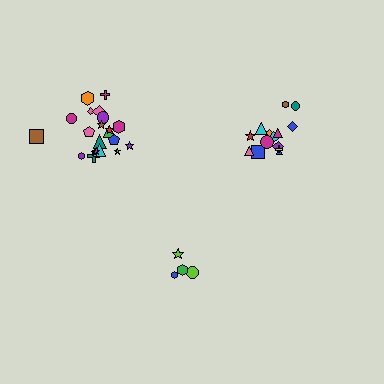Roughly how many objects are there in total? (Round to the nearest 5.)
Roughly 40 objects in total.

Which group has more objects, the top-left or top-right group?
The top-left group.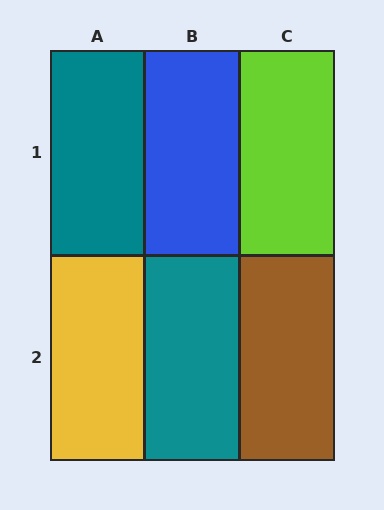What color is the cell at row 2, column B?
Teal.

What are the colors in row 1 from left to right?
Teal, blue, lime.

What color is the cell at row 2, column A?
Yellow.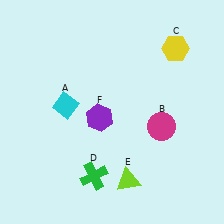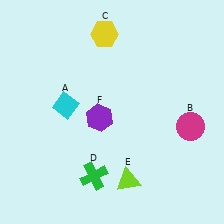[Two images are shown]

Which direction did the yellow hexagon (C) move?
The yellow hexagon (C) moved left.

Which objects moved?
The objects that moved are: the magenta circle (B), the yellow hexagon (C).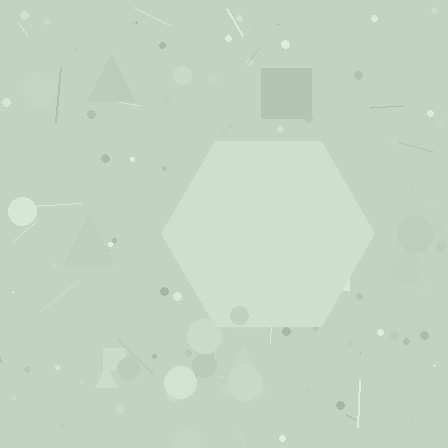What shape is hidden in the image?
A hexagon is hidden in the image.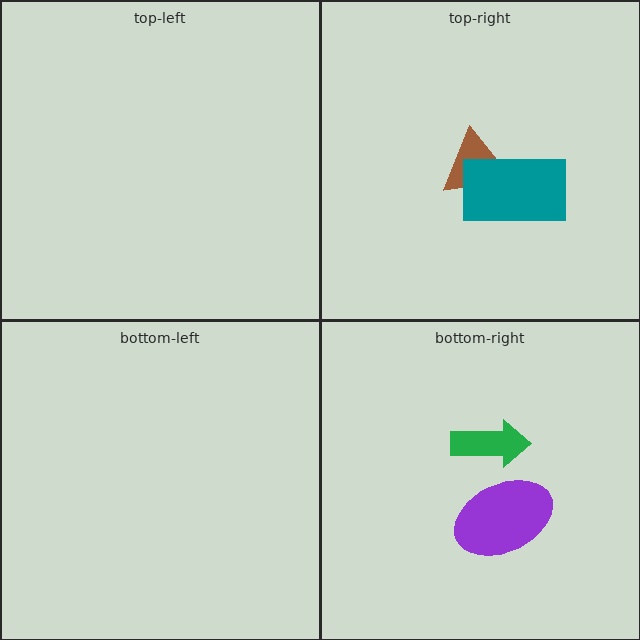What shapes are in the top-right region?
The brown triangle, the teal rectangle.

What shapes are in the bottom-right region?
The purple ellipse, the green arrow.